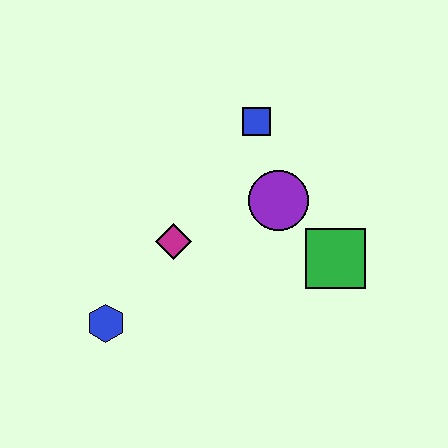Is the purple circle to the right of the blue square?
Yes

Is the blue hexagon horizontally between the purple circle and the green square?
No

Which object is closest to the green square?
The purple circle is closest to the green square.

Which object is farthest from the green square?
The blue hexagon is farthest from the green square.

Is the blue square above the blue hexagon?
Yes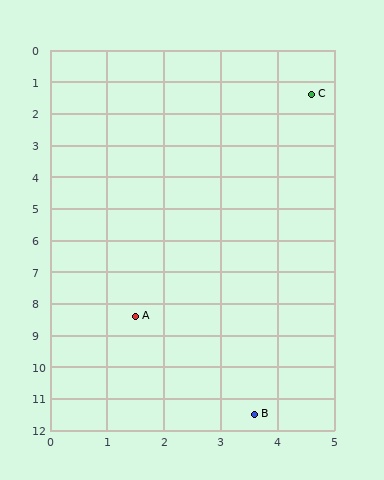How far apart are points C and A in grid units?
Points C and A are about 7.7 grid units apart.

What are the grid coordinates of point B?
Point B is at approximately (3.6, 11.5).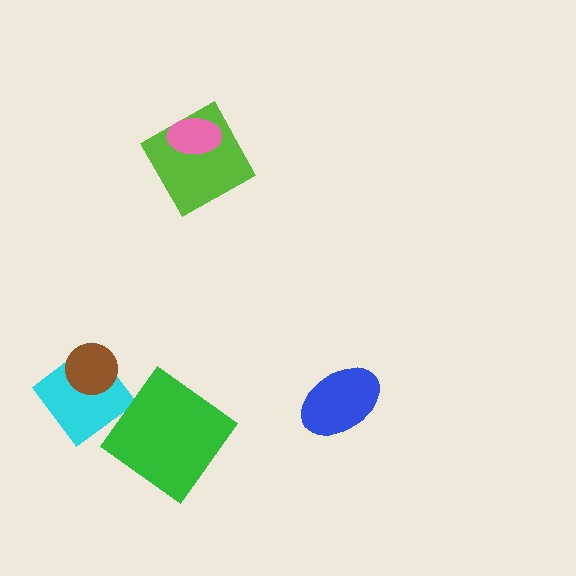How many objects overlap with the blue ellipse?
0 objects overlap with the blue ellipse.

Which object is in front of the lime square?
The pink ellipse is in front of the lime square.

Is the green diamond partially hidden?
No, no other shape covers it.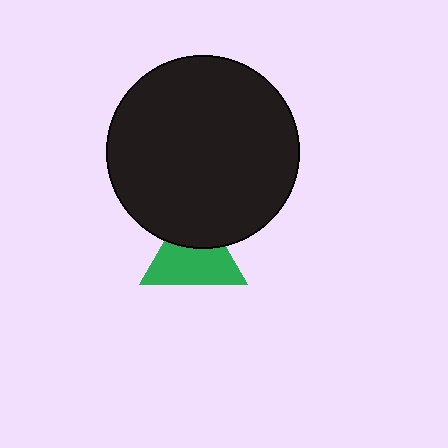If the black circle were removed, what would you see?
You would see the complete green triangle.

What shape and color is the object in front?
The object in front is a black circle.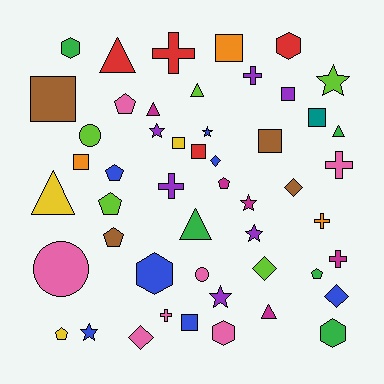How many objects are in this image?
There are 50 objects.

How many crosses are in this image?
There are 7 crosses.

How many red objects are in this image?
There are 4 red objects.